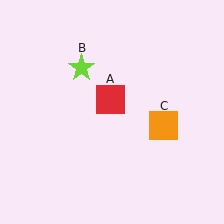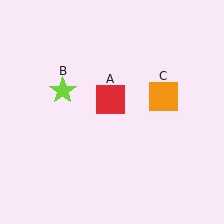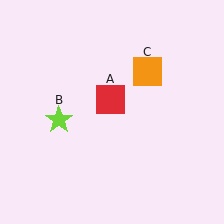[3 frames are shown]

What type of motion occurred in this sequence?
The lime star (object B), orange square (object C) rotated counterclockwise around the center of the scene.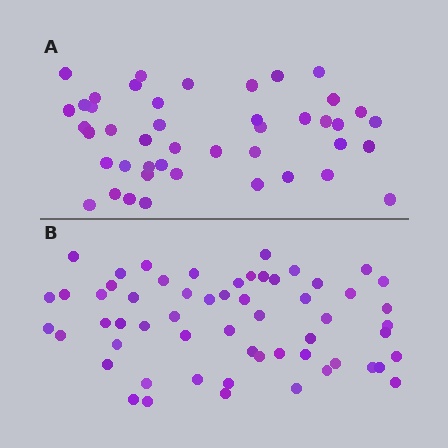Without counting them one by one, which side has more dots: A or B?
Region B (the bottom region) has more dots.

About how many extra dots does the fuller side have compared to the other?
Region B has approximately 15 more dots than region A.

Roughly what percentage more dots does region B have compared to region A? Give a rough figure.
About 30% more.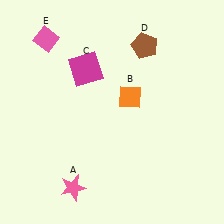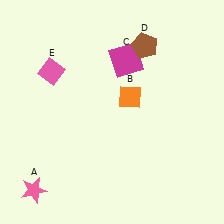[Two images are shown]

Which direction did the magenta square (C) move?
The magenta square (C) moved right.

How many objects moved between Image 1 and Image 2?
3 objects moved between the two images.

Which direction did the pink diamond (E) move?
The pink diamond (E) moved down.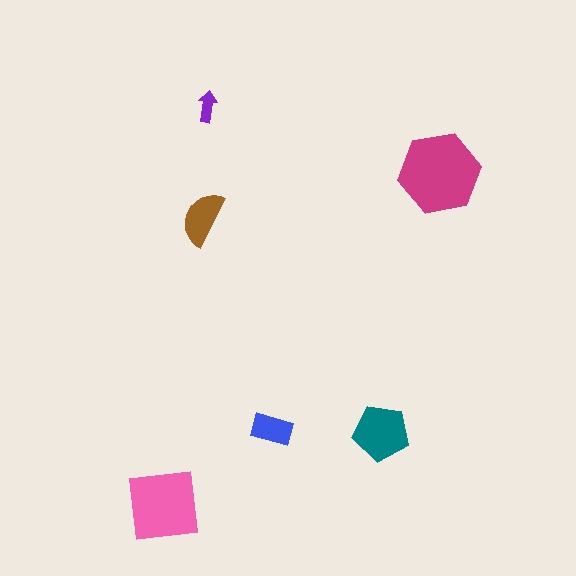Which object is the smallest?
The purple arrow.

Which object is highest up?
The purple arrow is topmost.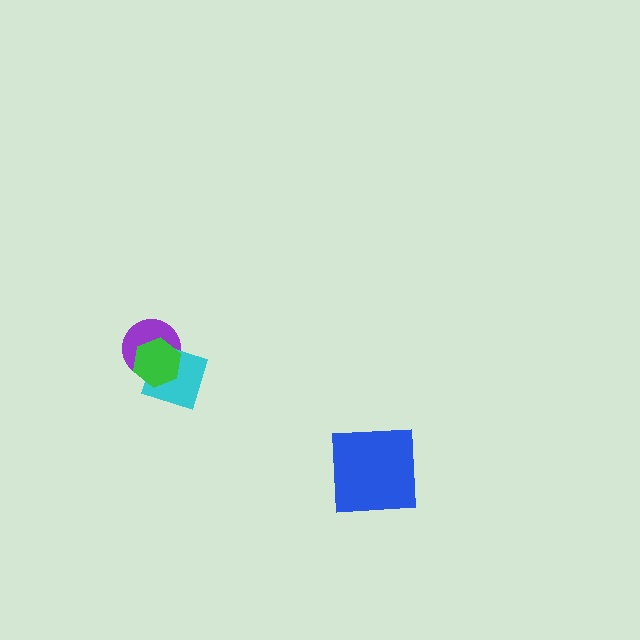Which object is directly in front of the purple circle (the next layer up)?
The cyan diamond is directly in front of the purple circle.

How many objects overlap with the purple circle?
2 objects overlap with the purple circle.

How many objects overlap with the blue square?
0 objects overlap with the blue square.